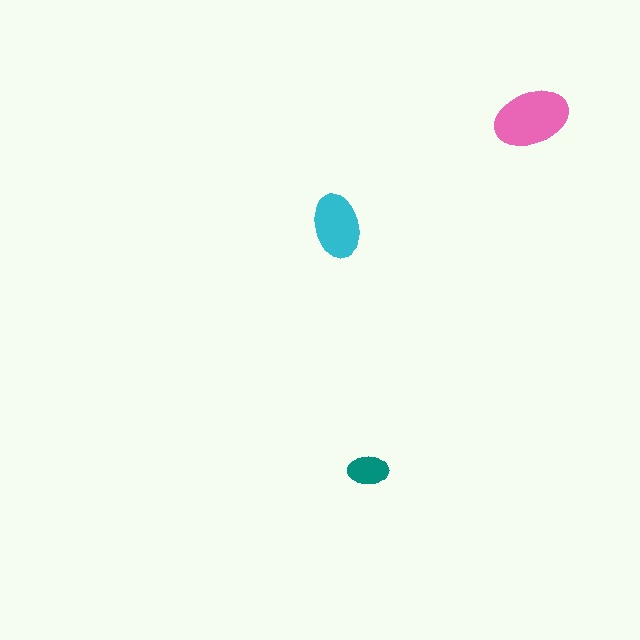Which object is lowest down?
The teal ellipse is bottommost.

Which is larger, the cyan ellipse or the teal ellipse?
The cyan one.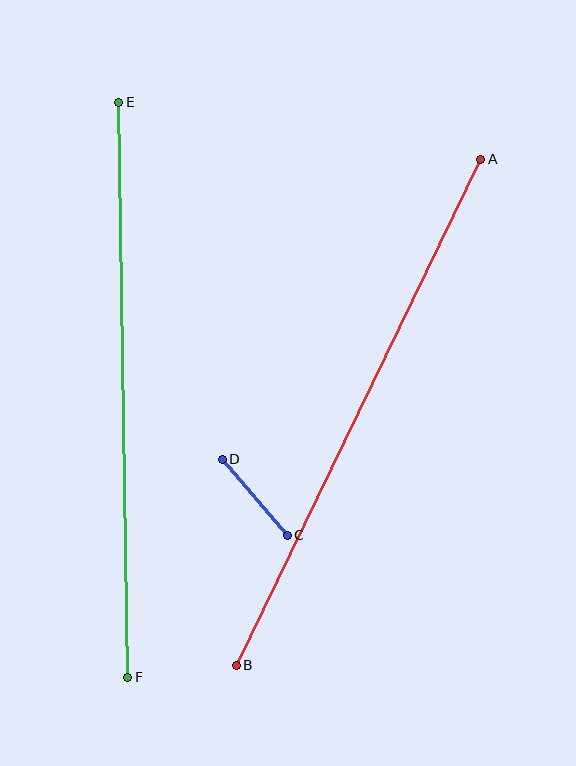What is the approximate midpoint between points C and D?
The midpoint is at approximately (255, 497) pixels.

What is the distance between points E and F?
The distance is approximately 575 pixels.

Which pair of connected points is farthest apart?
Points E and F are farthest apart.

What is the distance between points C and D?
The distance is approximately 100 pixels.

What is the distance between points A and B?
The distance is approximately 562 pixels.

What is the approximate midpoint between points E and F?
The midpoint is at approximately (123, 390) pixels.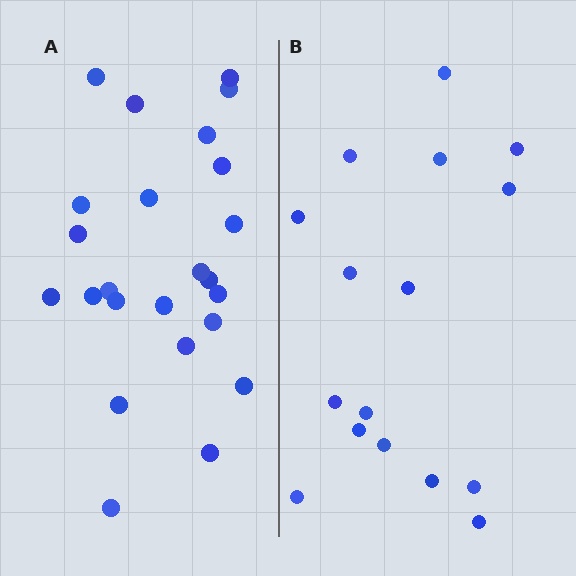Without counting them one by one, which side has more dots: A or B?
Region A (the left region) has more dots.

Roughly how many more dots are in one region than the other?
Region A has roughly 8 or so more dots than region B.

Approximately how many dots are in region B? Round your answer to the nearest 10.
About 20 dots. (The exact count is 16, which rounds to 20.)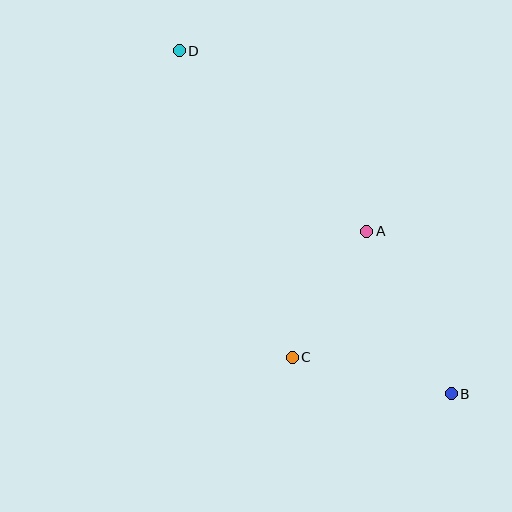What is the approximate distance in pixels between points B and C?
The distance between B and C is approximately 163 pixels.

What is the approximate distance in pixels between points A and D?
The distance between A and D is approximately 260 pixels.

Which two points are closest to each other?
Points A and C are closest to each other.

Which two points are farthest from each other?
Points B and D are farthest from each other.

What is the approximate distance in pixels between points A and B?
The distance between A and B is approximately 183 pixels.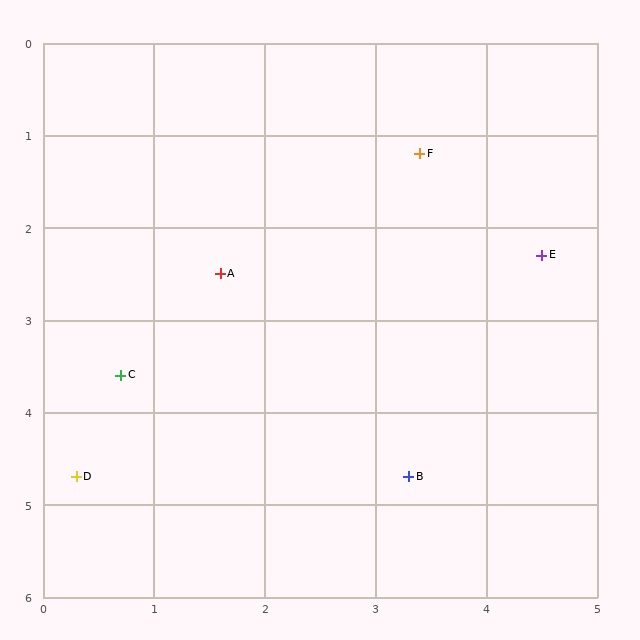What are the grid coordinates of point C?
Point C is at approximately (0.7, 3.6).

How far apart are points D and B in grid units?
Points D and B are about 3.0 grid units apart.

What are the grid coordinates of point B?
Point B is at approximately (3.3, 4.7).